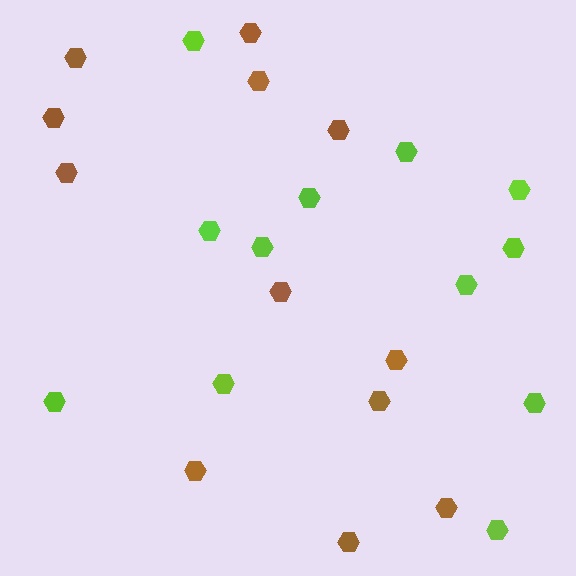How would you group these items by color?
There are 2 groups: one group of brown hexagons (12) and one group of lime hexagons (12).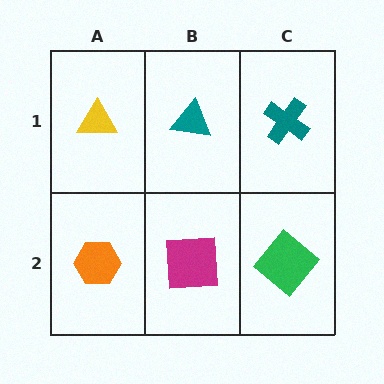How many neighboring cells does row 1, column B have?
3.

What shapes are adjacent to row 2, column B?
A teal triangle (row 1, column B), an orange hexagon (row 2, column A), a green diamond (row 2, column C).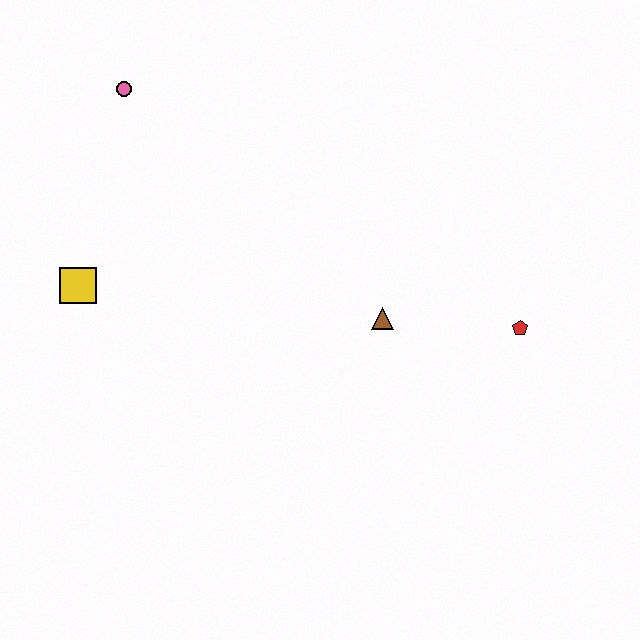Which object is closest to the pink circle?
The yellow square is closest to the pink circle.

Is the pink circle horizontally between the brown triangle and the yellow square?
Yes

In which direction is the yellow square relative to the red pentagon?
The yellow square is to the left of the red pentagon.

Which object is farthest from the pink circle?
The red pentagon is farthest from the pink circle.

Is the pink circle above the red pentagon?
Yes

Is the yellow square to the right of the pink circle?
No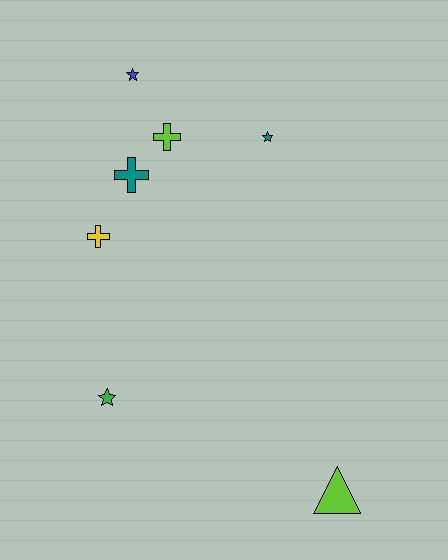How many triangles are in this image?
There is 1 triangle.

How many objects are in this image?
There are 7 objects.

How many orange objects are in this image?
There are no orange objects.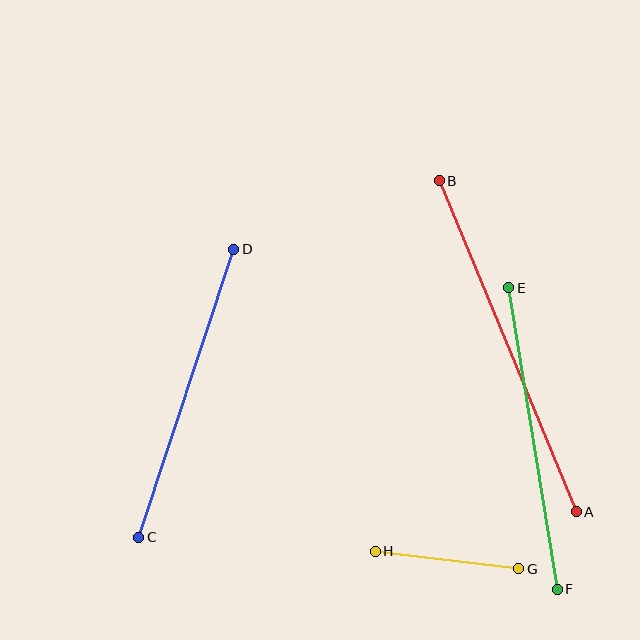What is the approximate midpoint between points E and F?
The midpoint is at approximately (533, 439) pixels.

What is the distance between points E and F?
The distance is approximately 306 pixels.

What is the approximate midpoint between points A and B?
The midpoint is at approximately (508, 346) pixels.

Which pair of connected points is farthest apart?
Points A and B are farthest apart.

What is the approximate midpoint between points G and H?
The midpoint is at approximately (447, 560) pixels.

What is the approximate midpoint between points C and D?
The midpoint is at approximately (186, 393) pixels.